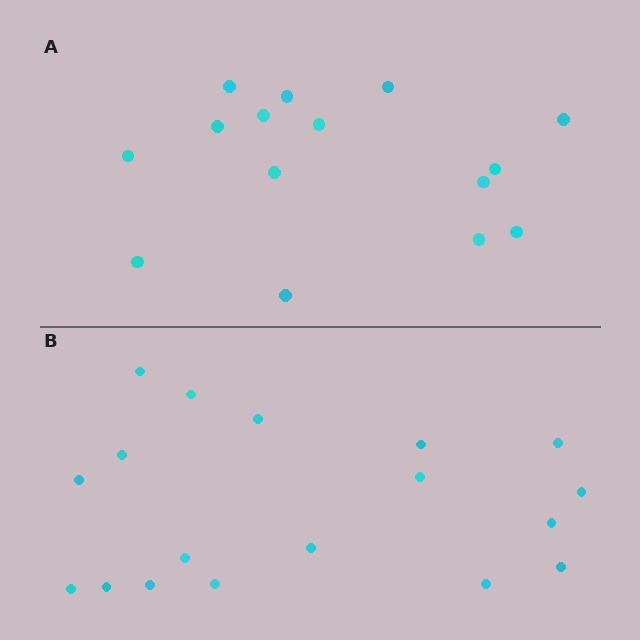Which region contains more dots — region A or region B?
Region B (the bottom region) has more dots.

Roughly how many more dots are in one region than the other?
Region B has just a few more — roughly 2 or 3 more dots than region A.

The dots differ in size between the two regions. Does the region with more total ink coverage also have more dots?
No. Region A has more total ink coverage because its dots are larger, but region B actually contains more individual dots. Total area can be misleading — the number of items is what matters here.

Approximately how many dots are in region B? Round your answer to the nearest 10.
About 20 dots. (The exact count is 18, which rounds to 20.)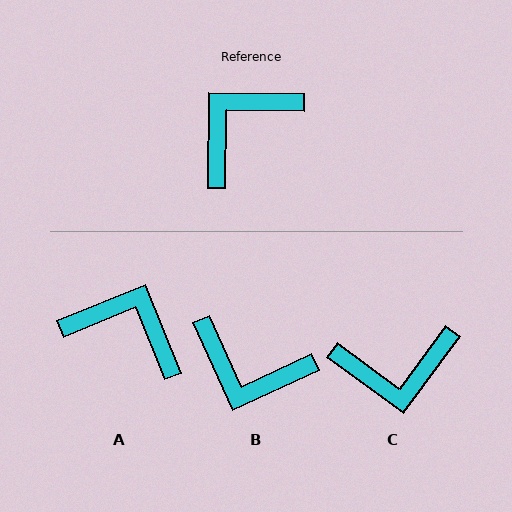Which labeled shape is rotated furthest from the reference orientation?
C, about 144 degrees away.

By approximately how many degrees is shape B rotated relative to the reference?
Approximately 115 degrees counter-clockwise.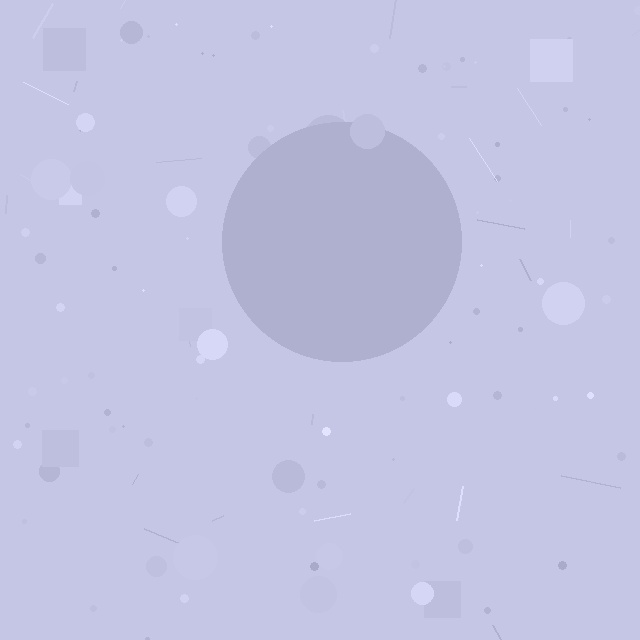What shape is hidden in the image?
A circle is hidden in the image.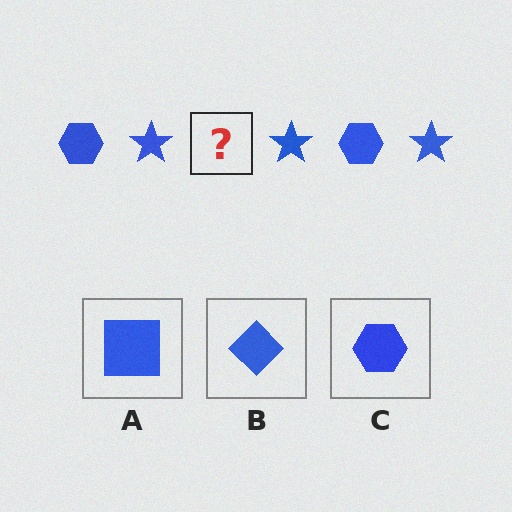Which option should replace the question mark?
Option C.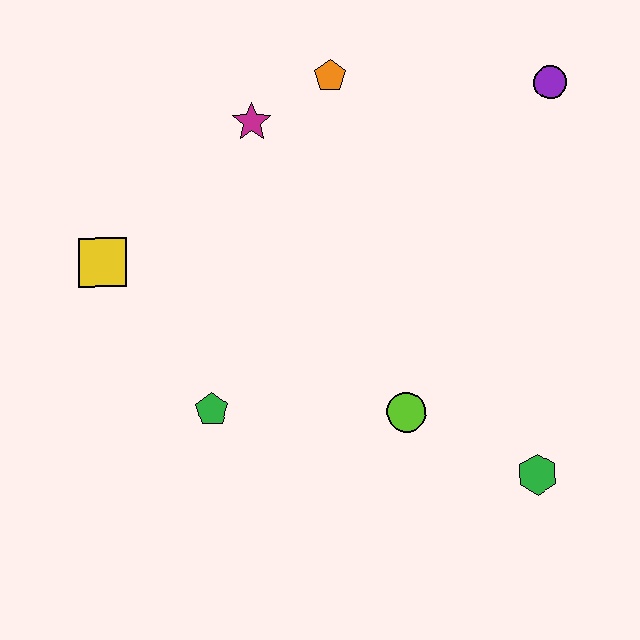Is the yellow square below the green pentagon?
No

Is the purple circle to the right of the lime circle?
Yes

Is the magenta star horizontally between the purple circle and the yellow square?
Yes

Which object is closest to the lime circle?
The green hexagon is closest to the lime circle.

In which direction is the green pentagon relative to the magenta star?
The green pentagon is below the magenta star.